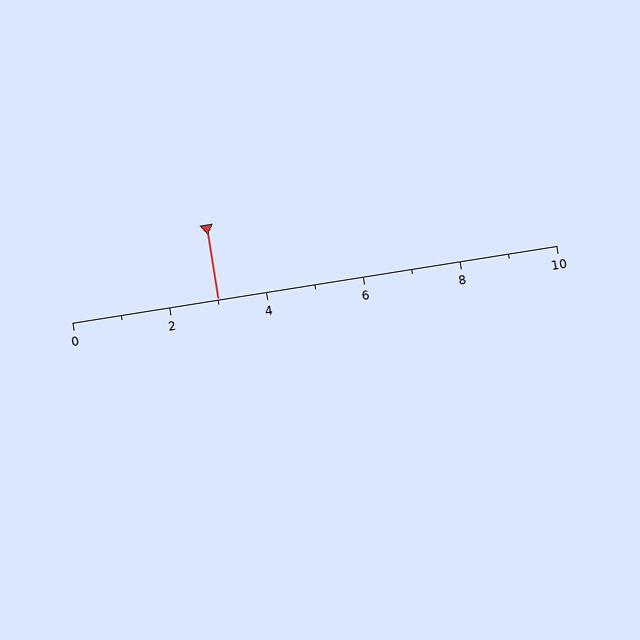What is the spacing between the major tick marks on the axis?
The major ticks are spaced 2 apart.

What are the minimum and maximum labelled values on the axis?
The axis runs from 0 to 10.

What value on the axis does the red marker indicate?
The marker indicates approximately 3.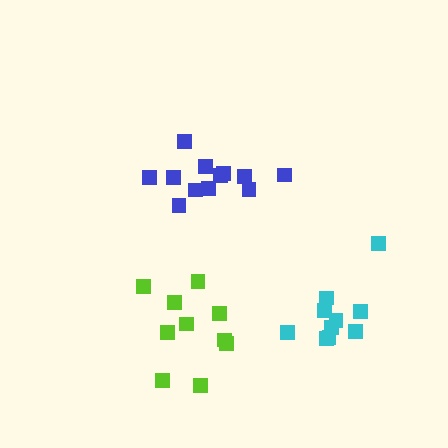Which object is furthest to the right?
The cyan cluster is rightmost.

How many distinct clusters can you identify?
There are 3 distinct clusters.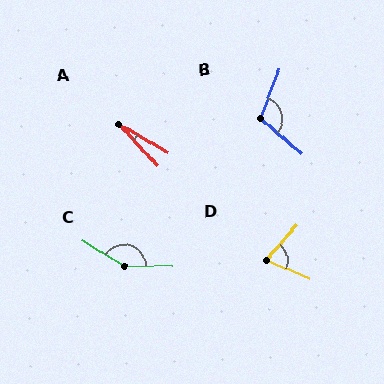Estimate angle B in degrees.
Approximately 110 degrees.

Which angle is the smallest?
A, at approximately 17 degrees.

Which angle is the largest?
C, at approximately 149 degrees.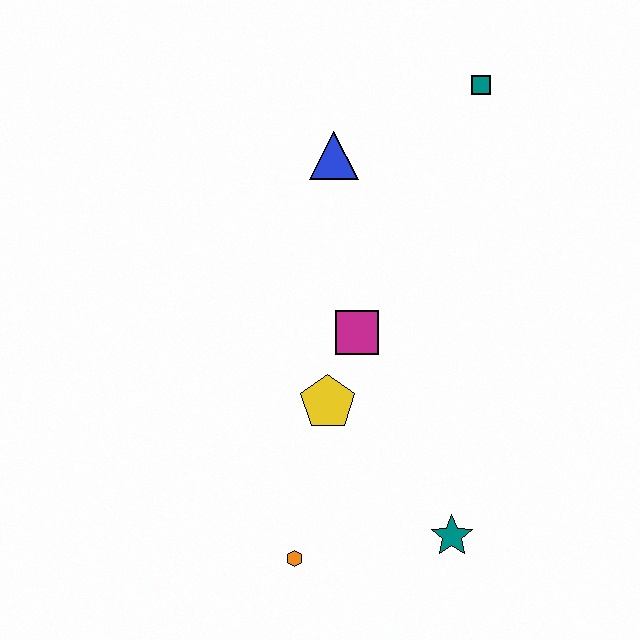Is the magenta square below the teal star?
No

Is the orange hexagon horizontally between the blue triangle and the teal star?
No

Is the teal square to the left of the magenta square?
No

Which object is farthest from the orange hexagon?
The teal square is farthest from the orange hexagon.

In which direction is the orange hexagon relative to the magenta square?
The orange hexagon is below the magenta square.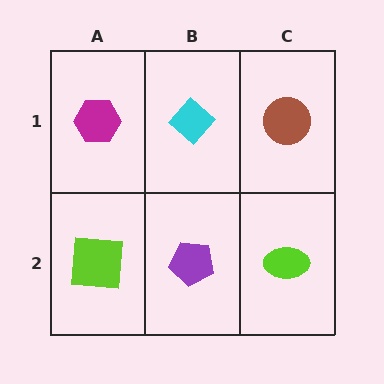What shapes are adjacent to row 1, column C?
A lime ellipse (row 2, column C), a cyan diamond (row 1, column B).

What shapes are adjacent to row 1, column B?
A purple pentagon (row 2, column B), a magenta hexagon (row 1, column A), a brown circle (row 1, column C).